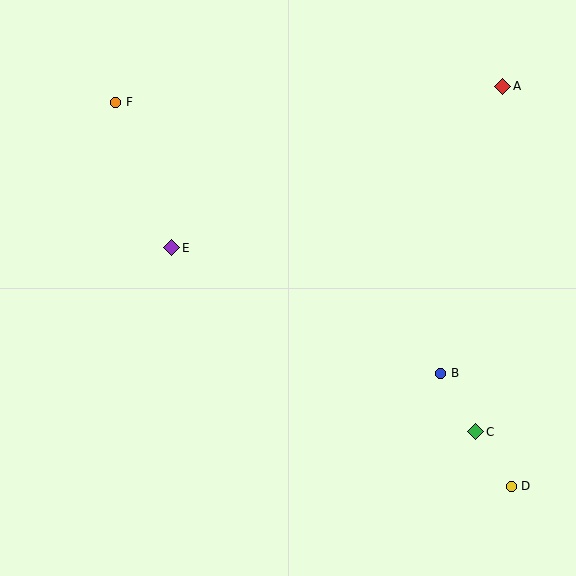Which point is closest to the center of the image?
Point E at (172, 248) is closest to the center.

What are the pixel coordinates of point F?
Point F is at (116, 102).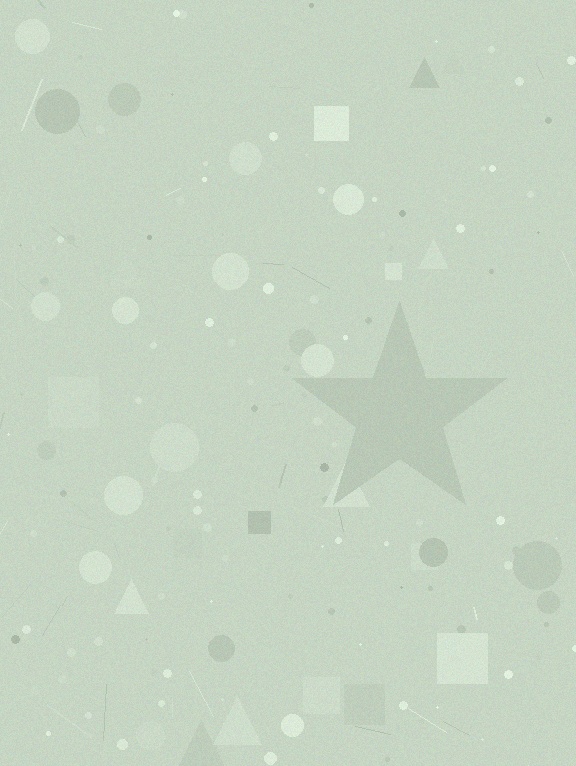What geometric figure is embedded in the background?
A star is embedded in the background.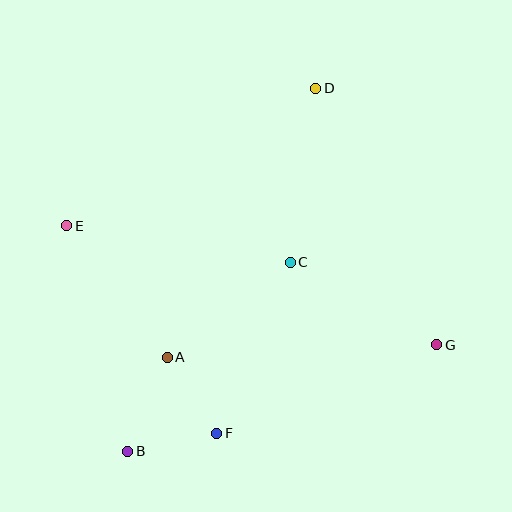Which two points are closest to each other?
Points A and F are closest to each other.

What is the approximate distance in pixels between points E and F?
The distance between E and F is approximately 256 pixels.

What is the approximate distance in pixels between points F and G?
The distance between F and G is approximately 237 pixels.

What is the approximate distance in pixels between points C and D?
The distance between C and D is approximately 176 pixels.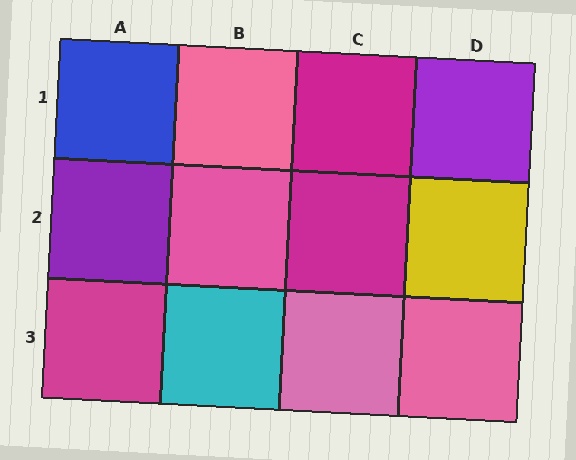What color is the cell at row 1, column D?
Purple.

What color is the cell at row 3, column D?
Pink.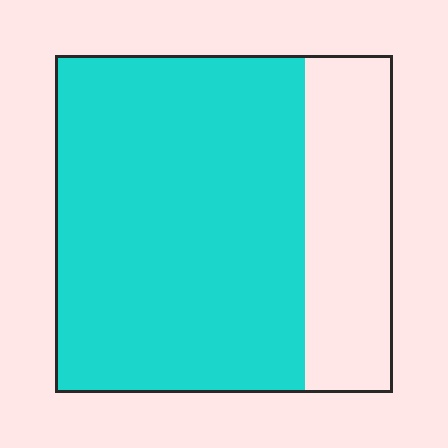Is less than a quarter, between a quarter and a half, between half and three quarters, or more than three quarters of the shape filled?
Between half and three quarters.